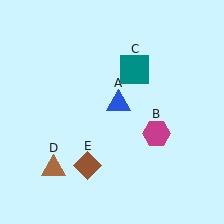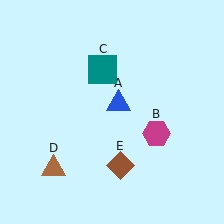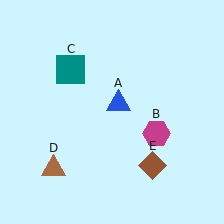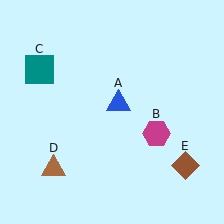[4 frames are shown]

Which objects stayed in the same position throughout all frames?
Blue triangle (object A) and magenta hexagon (object B) and brown triangle (object D) remained stationary.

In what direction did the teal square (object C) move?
The teal square (object C) moved left.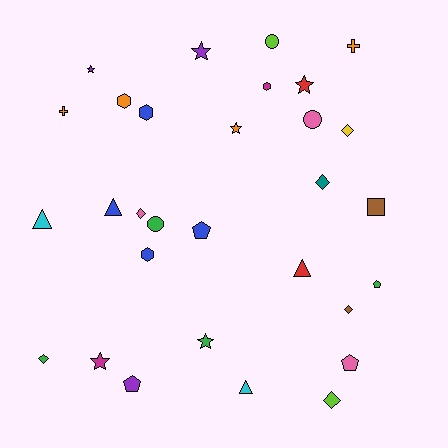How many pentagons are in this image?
There are 4 pentagons.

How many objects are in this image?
There are 30 objects.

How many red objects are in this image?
There are 2 red objects.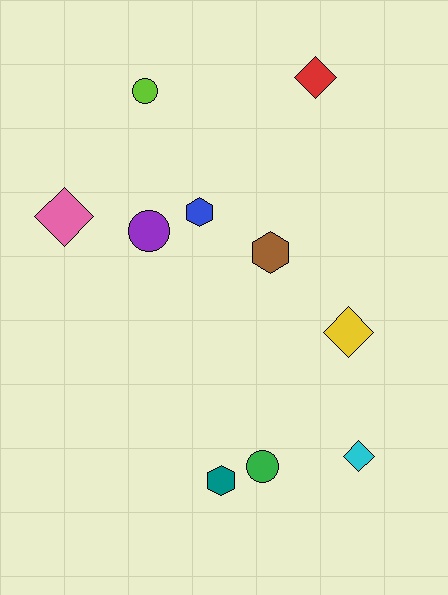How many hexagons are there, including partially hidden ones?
There are 3 hexagons.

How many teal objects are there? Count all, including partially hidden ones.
There is 1 teal object.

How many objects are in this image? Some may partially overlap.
There are 10 objects.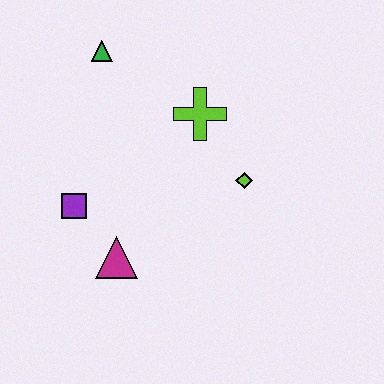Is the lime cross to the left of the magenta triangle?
No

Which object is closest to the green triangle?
The lime cross is closest to the green triangle.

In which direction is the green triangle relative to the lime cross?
The green triangle is to the left of the lime cross.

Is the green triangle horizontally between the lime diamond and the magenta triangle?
No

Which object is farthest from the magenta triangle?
The green triangle is farthest from the magenta triangle.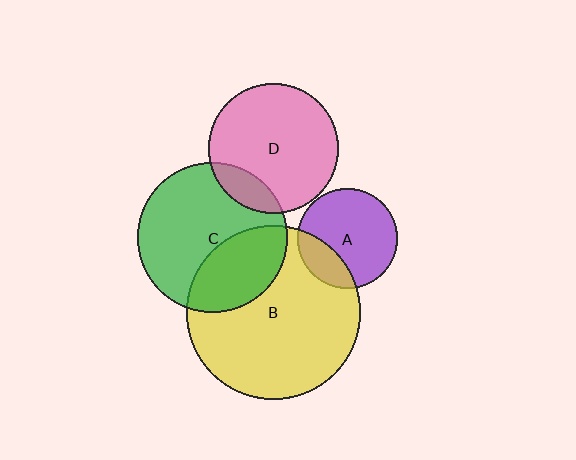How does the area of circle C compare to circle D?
Approximately 1.3 times.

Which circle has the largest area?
Circle B (yellow).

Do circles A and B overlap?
Yes.